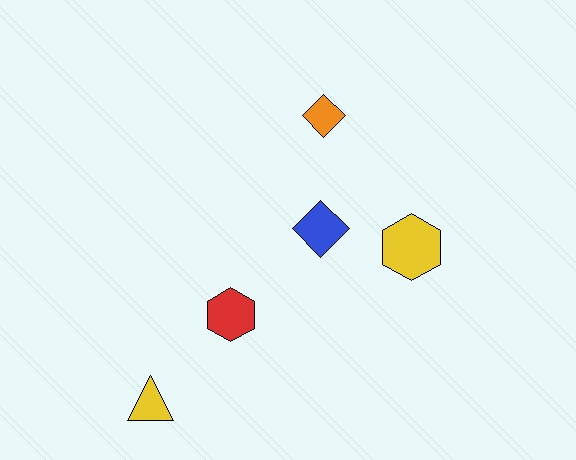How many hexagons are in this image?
There are 2 hexagons.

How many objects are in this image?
There are 5 objects.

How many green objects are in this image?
There are no green objects.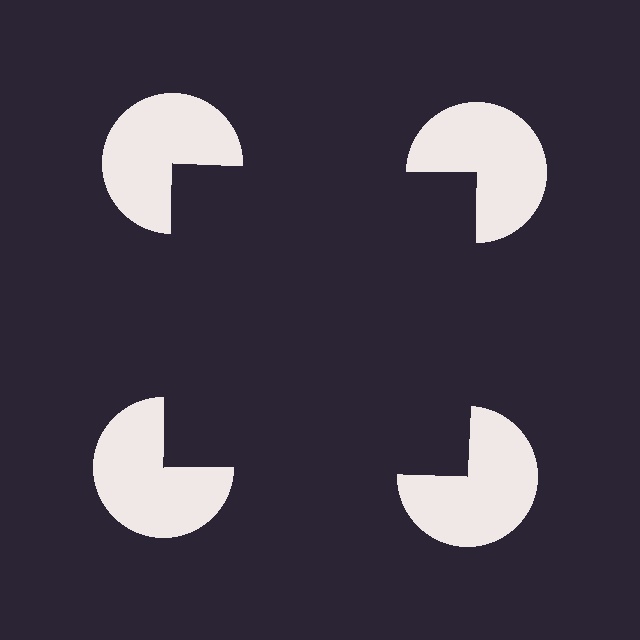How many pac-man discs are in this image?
There are 4 — one at each vertex of the illusory square.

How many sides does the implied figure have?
4 sides.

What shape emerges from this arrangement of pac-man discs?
An illusory square — its edges are inferred from the aligned wedge cuts in the pac-man discs, not physically drawn.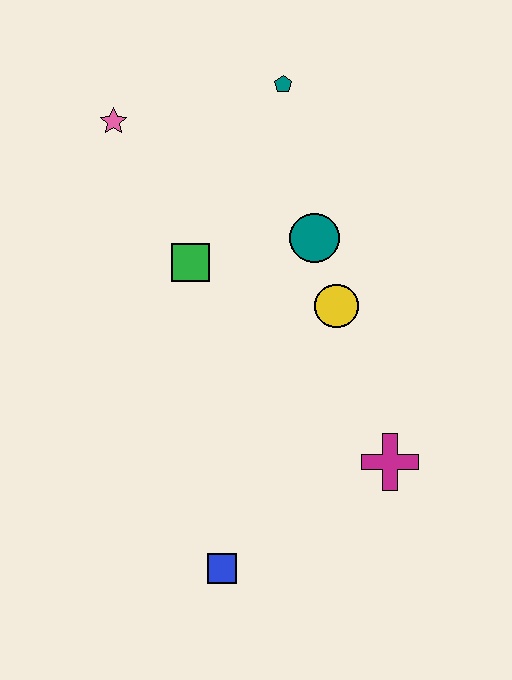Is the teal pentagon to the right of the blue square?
Yes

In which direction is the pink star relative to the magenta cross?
The pink star is above the magenta cross.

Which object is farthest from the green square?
The blue square is farthest from the green square.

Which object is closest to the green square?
The teal circle is closest to the green square.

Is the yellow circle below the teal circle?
Yes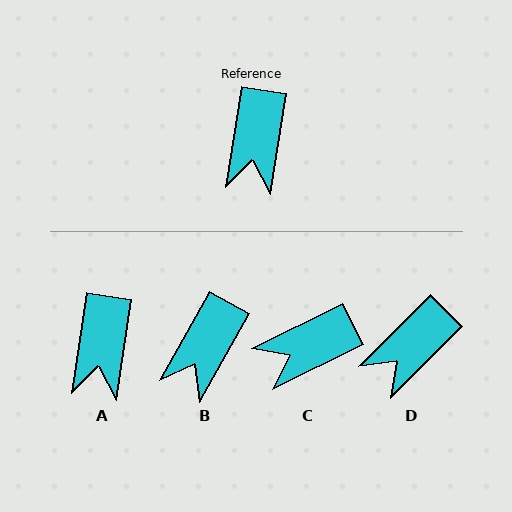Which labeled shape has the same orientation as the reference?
A.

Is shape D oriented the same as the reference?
No, it is off by about 36 degrees.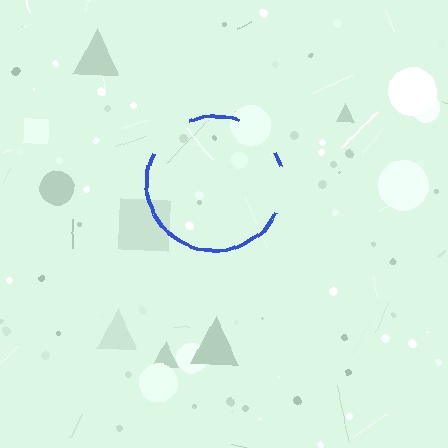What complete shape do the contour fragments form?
The contour fragments form a circle.